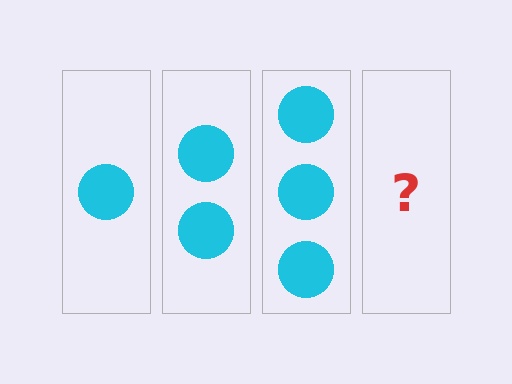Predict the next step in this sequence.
The next step is 4 circles.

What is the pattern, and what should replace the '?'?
The pattern is that each step adds one more circle. The '?' should be 4 circles.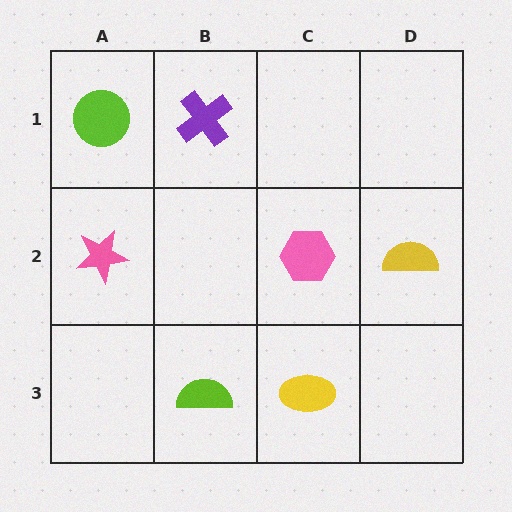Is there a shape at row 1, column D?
No, that cell is empty.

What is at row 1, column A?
A lime circle.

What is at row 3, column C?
A yellow ellipse.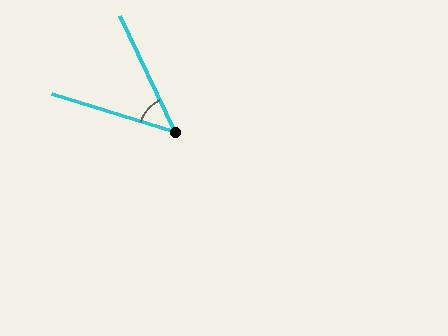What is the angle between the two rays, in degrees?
Approximately 48 degrees.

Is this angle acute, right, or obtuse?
It is acute.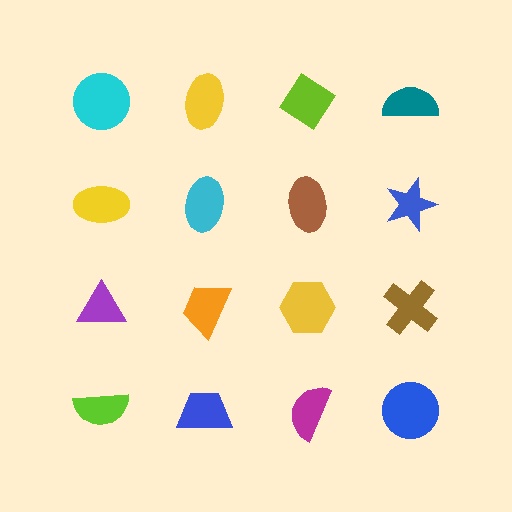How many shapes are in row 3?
4 shapes.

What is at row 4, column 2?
A blue trapezoid.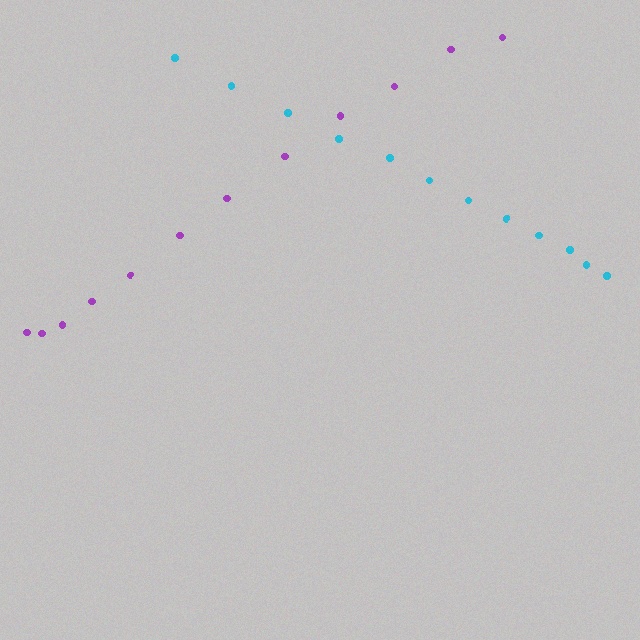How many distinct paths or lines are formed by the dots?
There are 2 distinct paths.